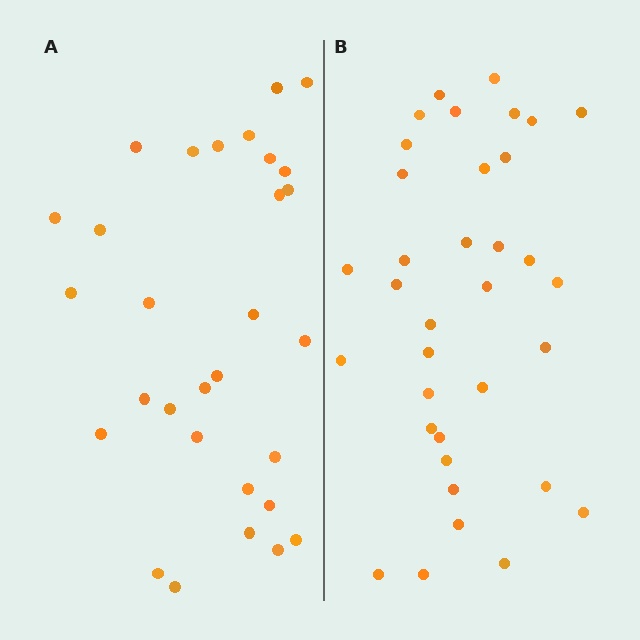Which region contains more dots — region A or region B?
Region B (the right region) has more dots.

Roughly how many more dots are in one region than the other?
Region B has about 5 more dots than region A.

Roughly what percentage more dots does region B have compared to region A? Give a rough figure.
About 15% more.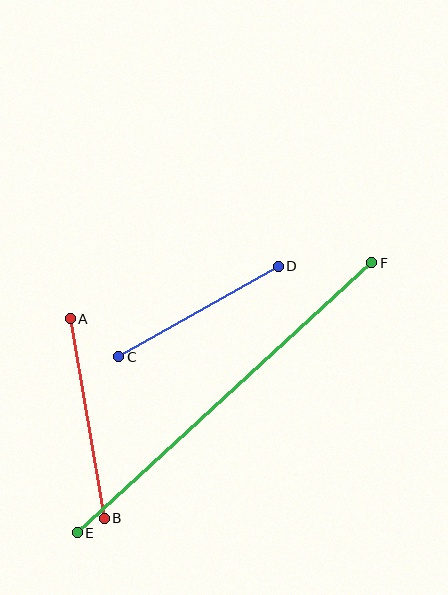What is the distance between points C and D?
The distance is approximately 183 pixels.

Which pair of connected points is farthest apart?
Points E and F are farthest apart.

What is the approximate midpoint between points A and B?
The midpoint is at approximately (87, 418) pixels.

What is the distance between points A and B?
The distance is approximately 202 pixels.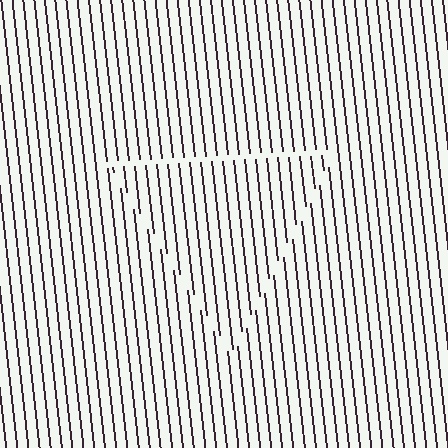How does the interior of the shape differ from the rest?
The interior of the shape contains the same grating, shifted by half a period — the contour is defined by the phase discontinuity where line-ends from the inner and outer gratings abut.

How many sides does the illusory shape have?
3 sides — the line-ends trace a triangle.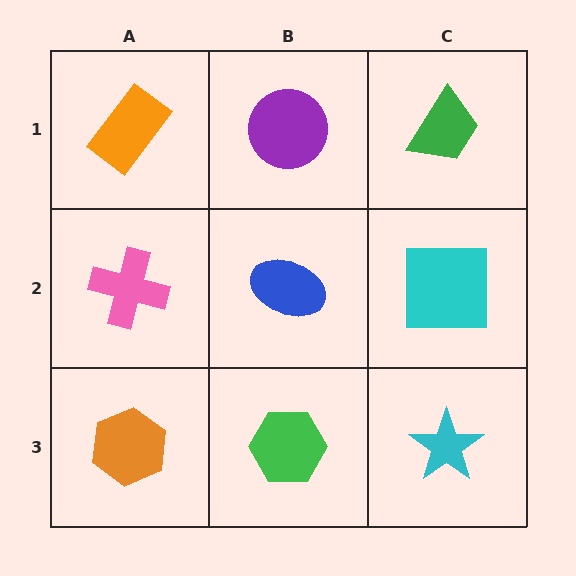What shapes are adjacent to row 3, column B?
A blue ellipse (row 2, column B), an orange hexagon (row 3, column A), a cyan star (row 3, column C).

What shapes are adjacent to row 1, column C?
A cyan square (row 2, column C), a purple circle (row 1, column B).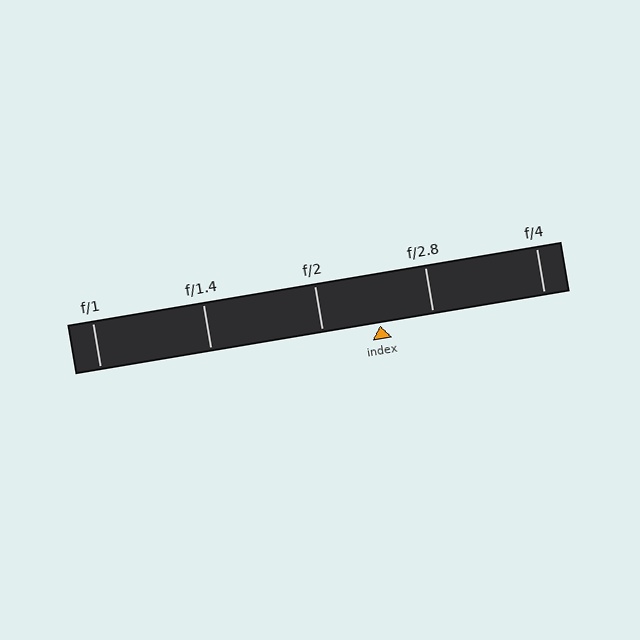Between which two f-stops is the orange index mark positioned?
The index mark is between f/2 and f/2.8.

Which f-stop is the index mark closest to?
The index mark is closest to f/2.8.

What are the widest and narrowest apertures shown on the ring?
The widest aperture shown is f/1 and the narrowest is f/4.